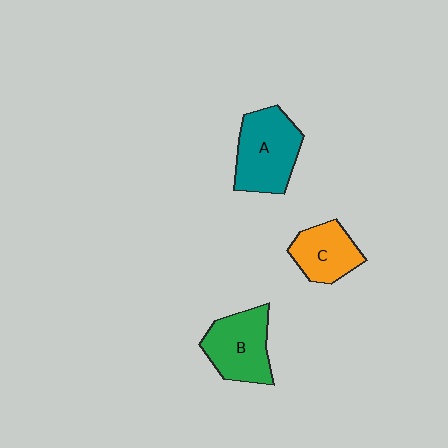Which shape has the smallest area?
Shape C (orange).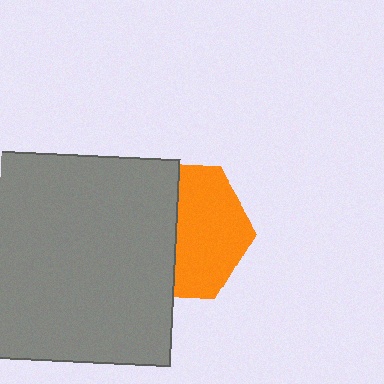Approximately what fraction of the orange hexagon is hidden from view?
Roughly 48% of the orange hexagon is hidden behind the gray square.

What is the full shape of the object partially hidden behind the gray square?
The partially hidden object is an orange hexagon.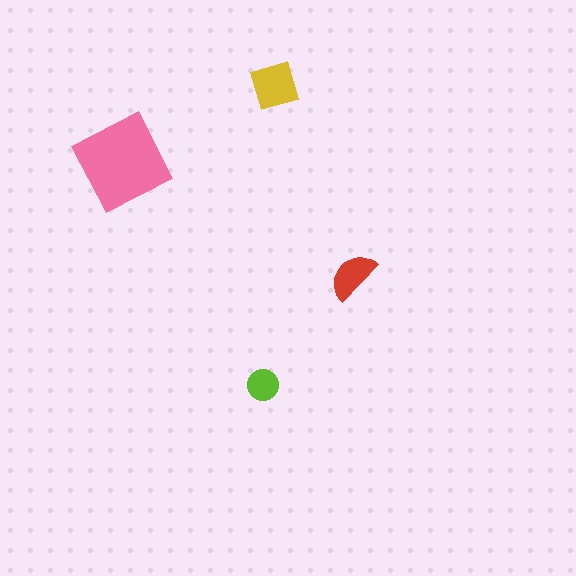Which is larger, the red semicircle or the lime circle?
The red semicircle.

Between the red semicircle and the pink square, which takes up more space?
The pink square.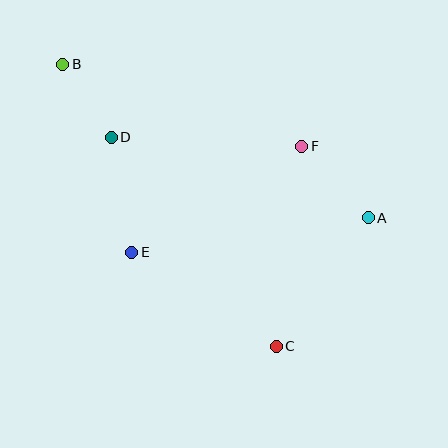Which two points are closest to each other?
Points B and D are closest to each other.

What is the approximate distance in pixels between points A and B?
The distance between A and B is approximately 342 pixels.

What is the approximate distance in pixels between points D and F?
The distance between D and F is approximately 191 pixels.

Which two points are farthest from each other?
Points B and C are farthest from each other.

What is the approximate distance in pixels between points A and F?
The distance between A and F is approximately 98 pixels.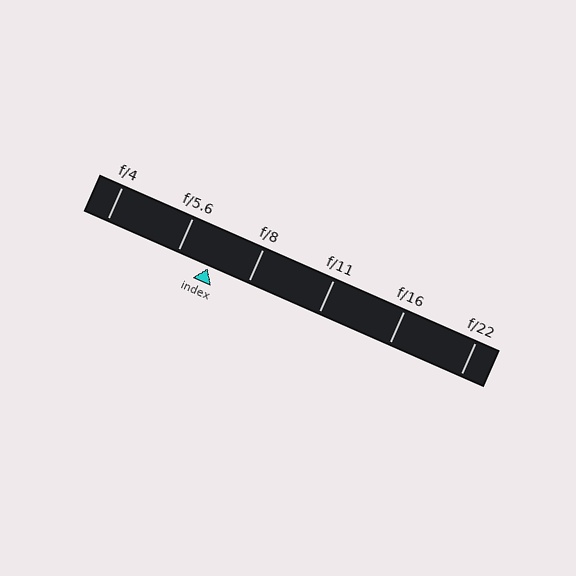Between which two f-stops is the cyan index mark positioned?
The index mark is between f/5.6 and f/8.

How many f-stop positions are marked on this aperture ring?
There are 6 f-stop positions marked.